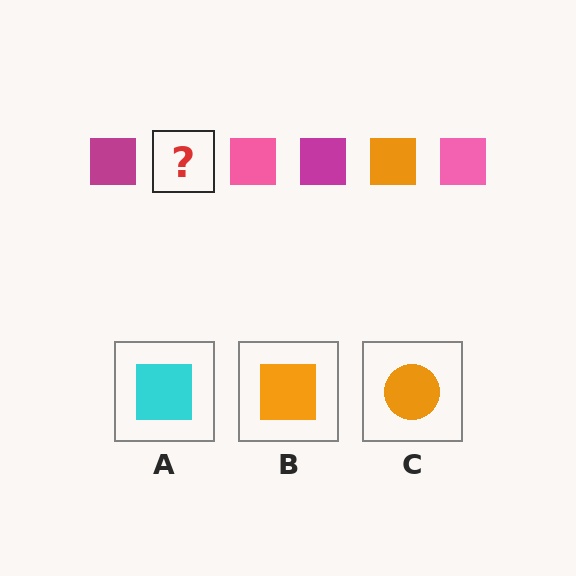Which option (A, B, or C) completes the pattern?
B.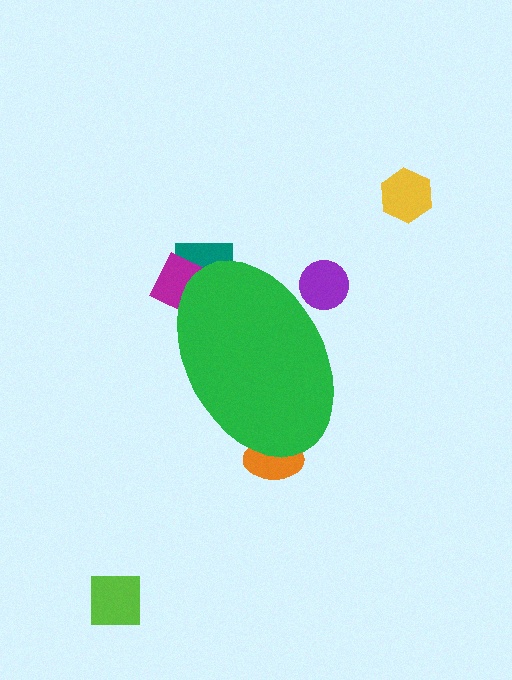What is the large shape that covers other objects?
A green ellipse.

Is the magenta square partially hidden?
Yes, the magenta square is partially hidden behind the green ellipse.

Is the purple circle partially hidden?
Yes, the purple circle is partially hidden behind the green ellipse.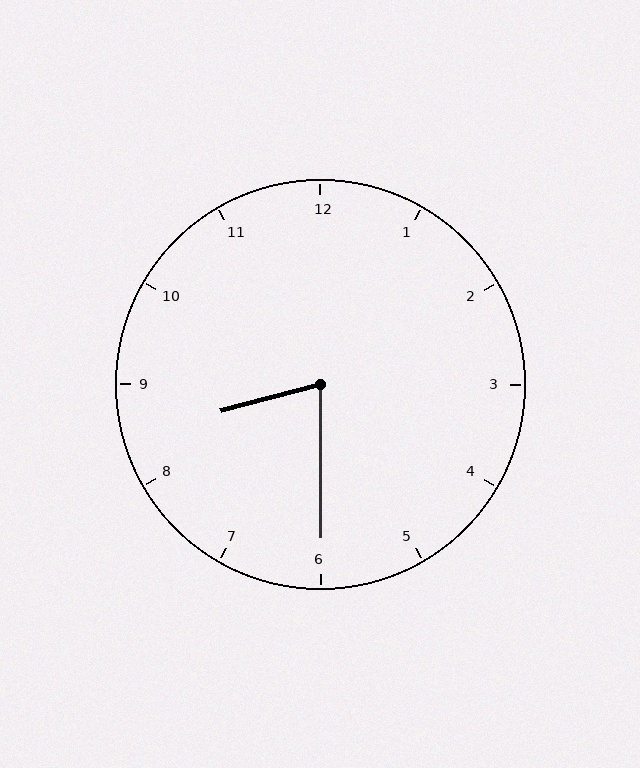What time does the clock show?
8:30.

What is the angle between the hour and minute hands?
Approximately 75 degrees.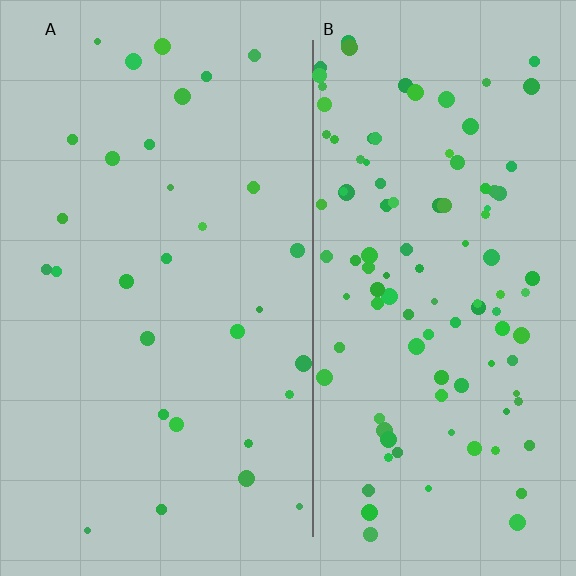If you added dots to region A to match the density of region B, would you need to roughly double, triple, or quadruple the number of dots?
Approximately quadruple.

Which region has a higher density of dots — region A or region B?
B (the right).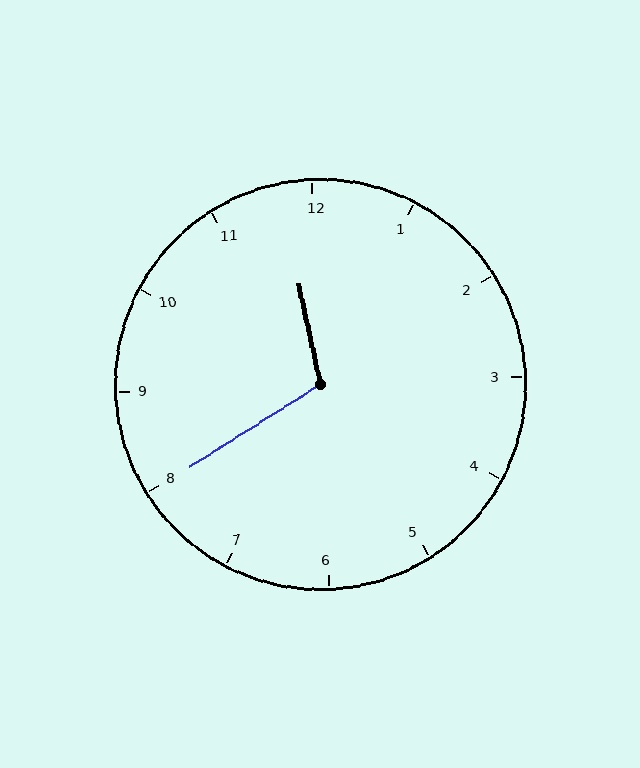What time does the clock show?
11:40.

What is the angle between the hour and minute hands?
Approximately 110 degrees.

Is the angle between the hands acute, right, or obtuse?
It is obtuse.